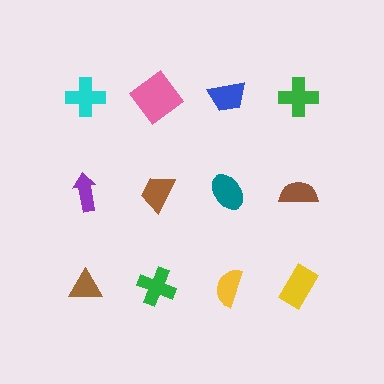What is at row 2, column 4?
A brown semicircle.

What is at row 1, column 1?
A cyan cross.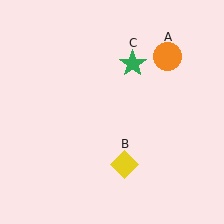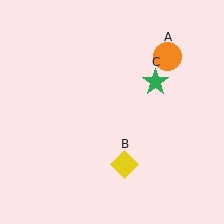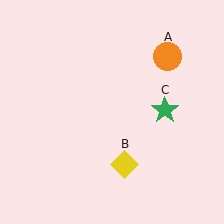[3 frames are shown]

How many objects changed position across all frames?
1 object changed position: green star (object C).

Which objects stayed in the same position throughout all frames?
Orange circle (object A) and yellow diamond (object B) remained stationary.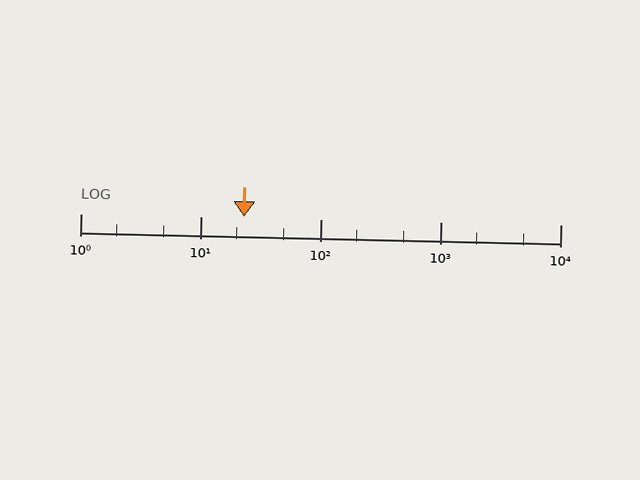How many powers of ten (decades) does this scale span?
The scale spans 4 decades, from 1 to 10000.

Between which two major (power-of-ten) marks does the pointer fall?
The pointer is between 10 and 100.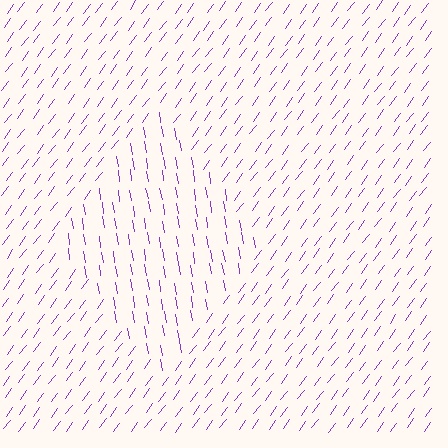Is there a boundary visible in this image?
Yes, there is a texture boundary formed by a change in line orientation.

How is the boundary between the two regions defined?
The boundary is defined purely by a change in line orientation (approximately 45 degrees difference). All lines are the same color and thickness.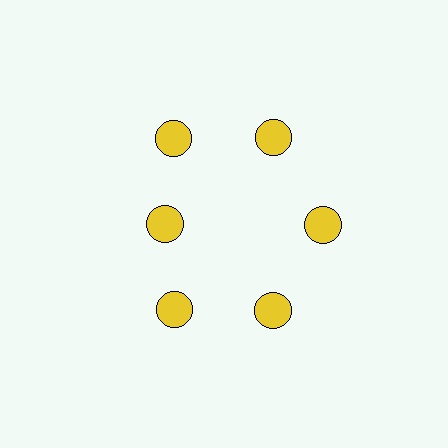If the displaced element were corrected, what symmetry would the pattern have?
It would have 6-fold rotational symmetry — the pattern would map onto itself every 60 degrees.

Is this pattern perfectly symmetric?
No. The 6 yellow circles are arranged in a ring, but one element near the 9 o'clock position is pulled inward toward the center, breaking the 6-fold rotational symmetry.